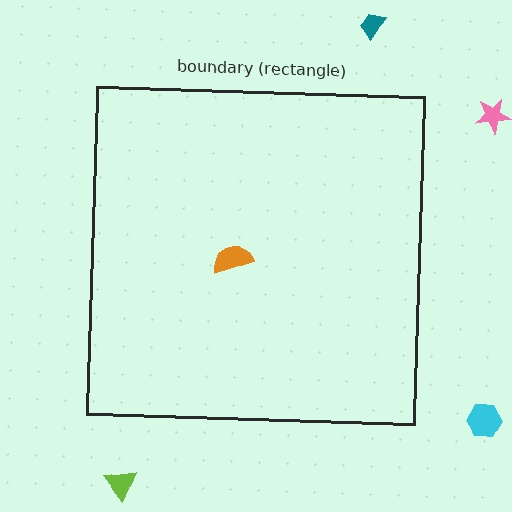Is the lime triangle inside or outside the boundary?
Outside.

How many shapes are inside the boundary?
1 inside, 4 outside.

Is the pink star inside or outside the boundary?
Outside.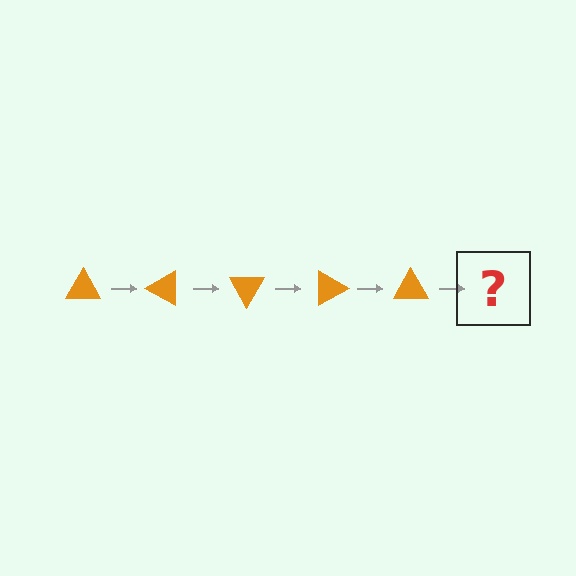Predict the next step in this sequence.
The next step is an orange triangle rotated 150 degrees.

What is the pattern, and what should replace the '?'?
The pattern is that the triangle rotates 30 degrees each step. The '?' should be an orange triangle rotated 150 degrees.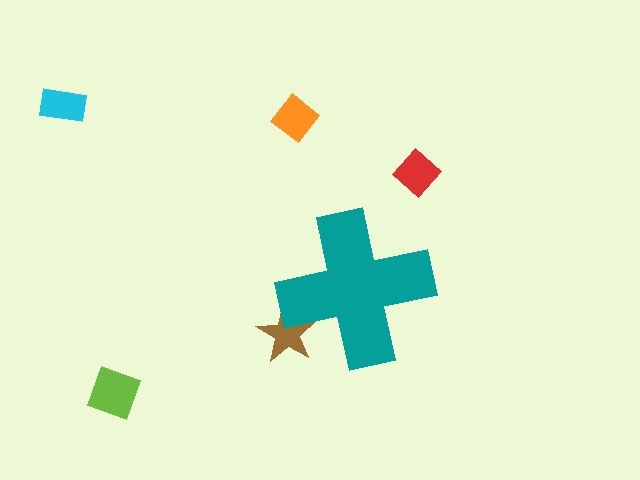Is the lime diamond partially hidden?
No, the lime diamond is fully visible.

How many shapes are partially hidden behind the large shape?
1 shape is partially hidden.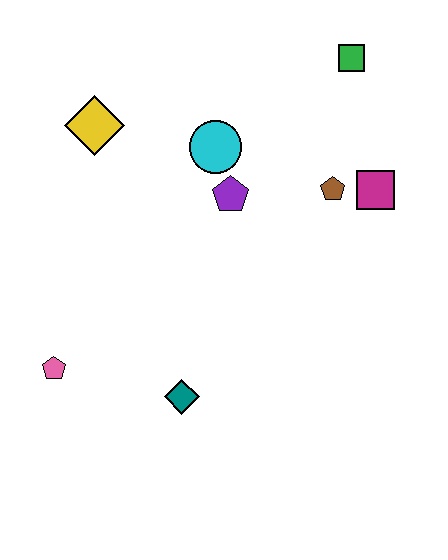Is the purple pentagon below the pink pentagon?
No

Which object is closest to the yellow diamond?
The cyan circle is closest to the yellow diamond.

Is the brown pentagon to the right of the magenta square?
No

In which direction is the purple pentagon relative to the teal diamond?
The purple pentagon is above the teal diamond.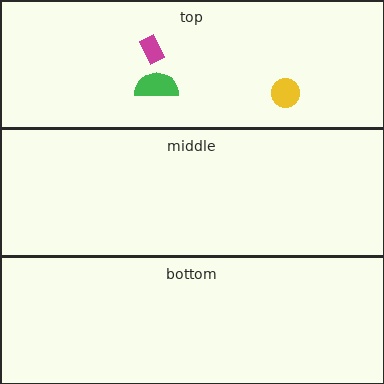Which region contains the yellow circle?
The top region.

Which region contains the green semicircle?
The top region.